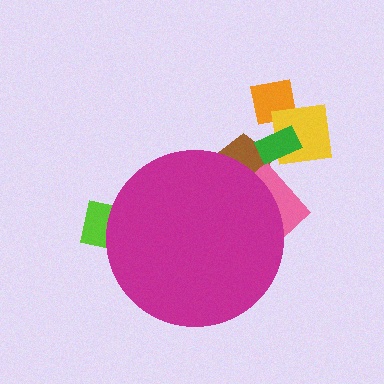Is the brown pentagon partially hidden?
Yes, the brown pentagon is partially hidden behind the magenta circle.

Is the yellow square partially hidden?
No, the yellow square is fully visible.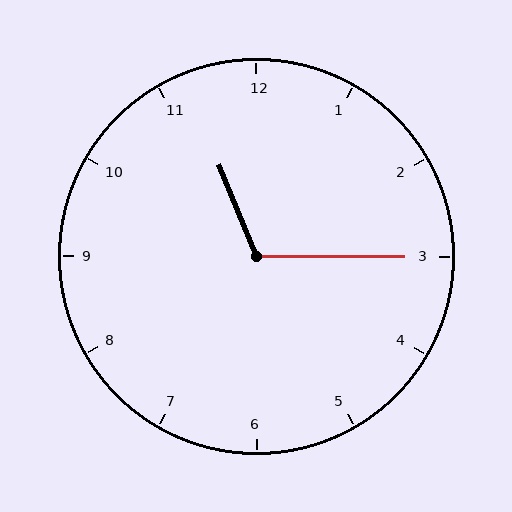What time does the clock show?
11:15.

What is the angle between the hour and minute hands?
Approximately 112 degrees.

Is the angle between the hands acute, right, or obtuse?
It is obtuse.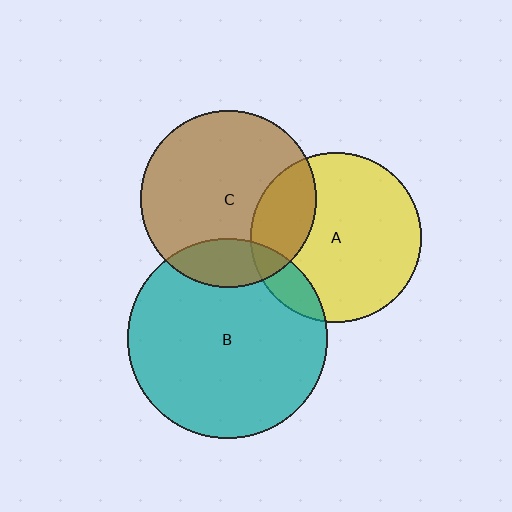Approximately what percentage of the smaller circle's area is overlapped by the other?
Approximately 15%.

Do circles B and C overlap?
Yes.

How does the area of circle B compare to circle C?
Approximately 1.3 times.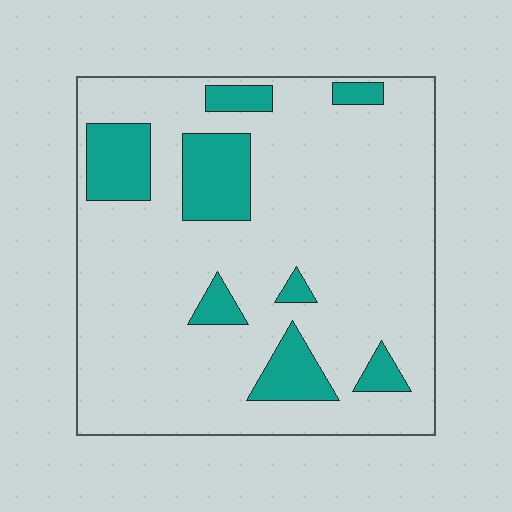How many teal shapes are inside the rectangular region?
8.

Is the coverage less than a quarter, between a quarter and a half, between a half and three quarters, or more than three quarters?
Less than a quarter.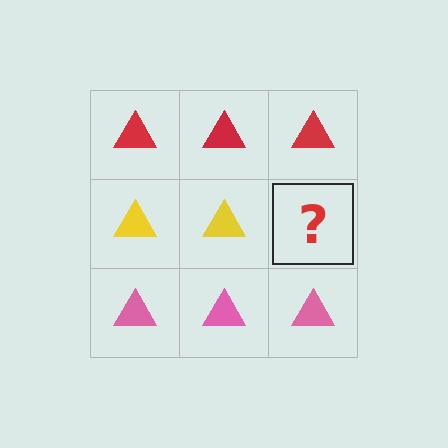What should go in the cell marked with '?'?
The missing cell should contain a yellow triangle.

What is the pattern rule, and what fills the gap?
The rule is that each row has a consistent color. The gap should be filled with a yellow triangle.